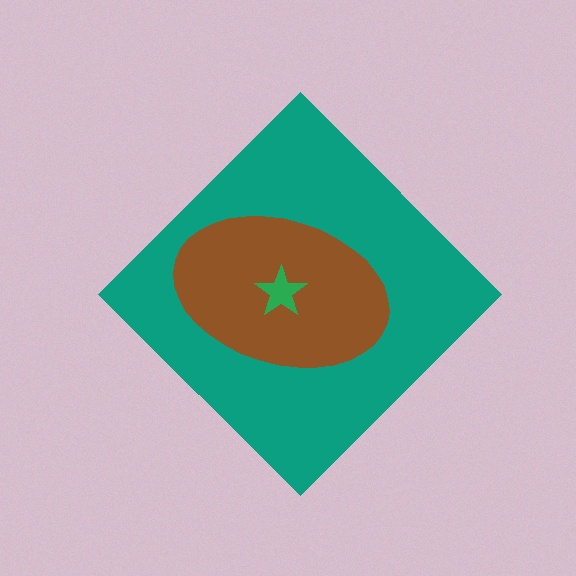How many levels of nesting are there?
3.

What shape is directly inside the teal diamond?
The brown ellipse.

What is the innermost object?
The green star.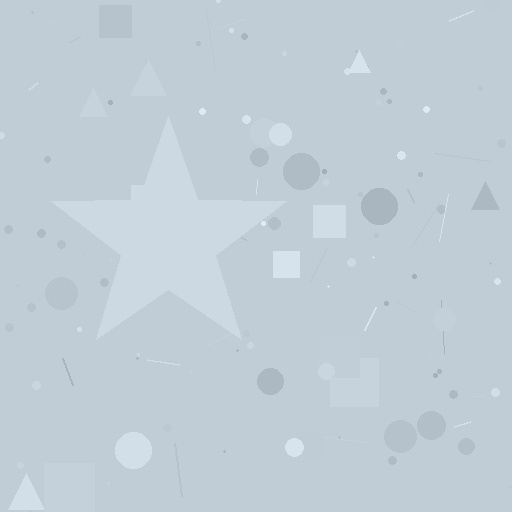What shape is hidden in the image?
A star is hidden in the image.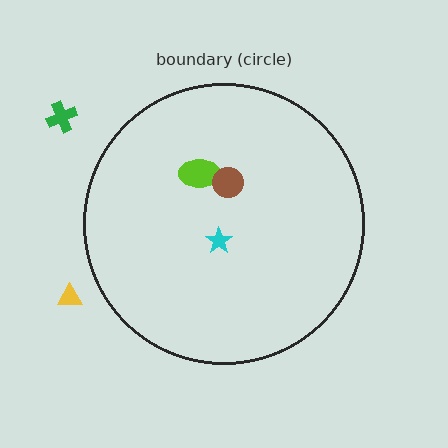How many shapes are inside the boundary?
3 inside, 2 outside.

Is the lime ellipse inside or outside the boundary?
Inside.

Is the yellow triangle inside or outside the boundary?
Outside.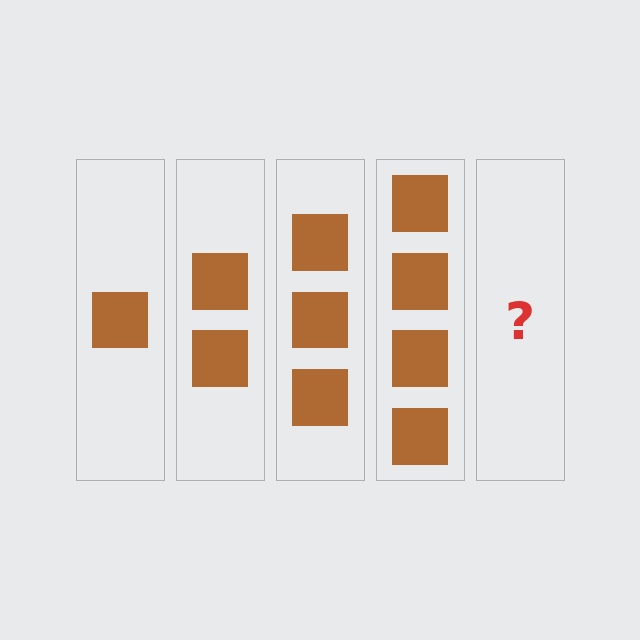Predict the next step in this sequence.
The next step is 5 squares.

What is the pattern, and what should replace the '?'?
The pattern is that each step adds one more square. The '?' should be 5 squares.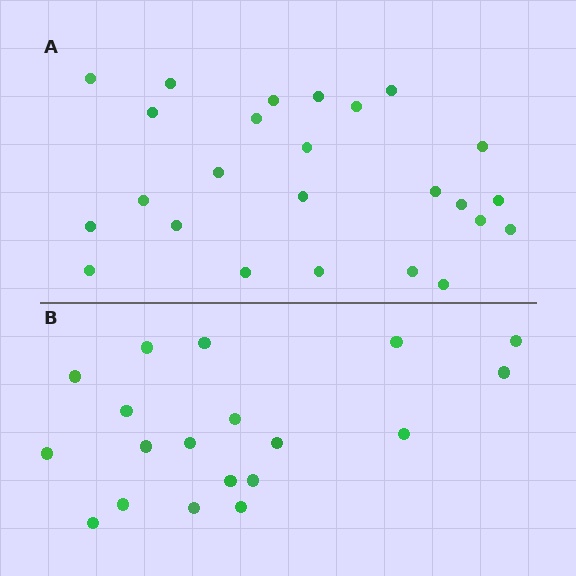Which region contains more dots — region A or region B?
Region A (the top region) has more dots.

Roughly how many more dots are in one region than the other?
Region A has about 6 more dots than region B.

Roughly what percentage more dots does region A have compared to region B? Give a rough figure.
About 30% more.